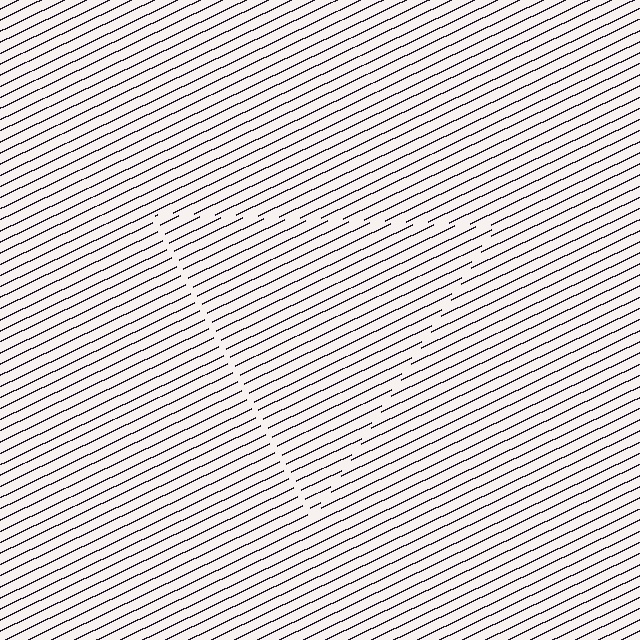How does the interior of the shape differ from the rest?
The interior of the shape contains the same grating, shifted by half a period — the contour is defined by the phase discontinuity where line-ends from the inner and outer gratings abut.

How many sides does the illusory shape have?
3 sides — the line-ends trace a triangle.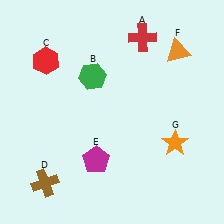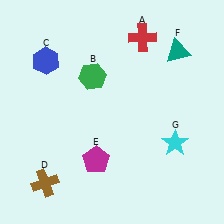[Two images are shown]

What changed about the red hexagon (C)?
In Image 1, C is red. In Image 2, it changed to blue.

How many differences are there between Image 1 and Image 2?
There are 3 differences between the two images.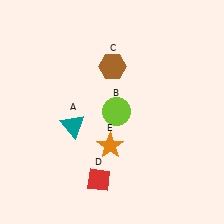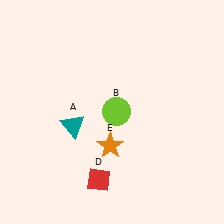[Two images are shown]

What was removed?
The brown hexagon (C) was removed in Image 2.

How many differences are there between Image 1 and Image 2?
There is 1 difference between the two images.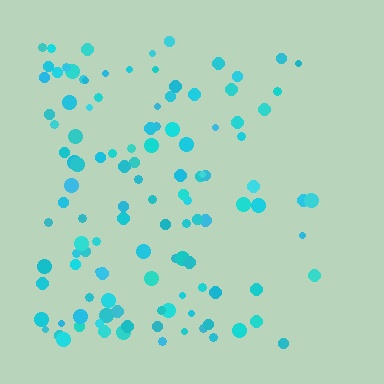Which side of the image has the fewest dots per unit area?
The right.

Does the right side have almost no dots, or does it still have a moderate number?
Still a moderate number, just noticeably fewer than the left.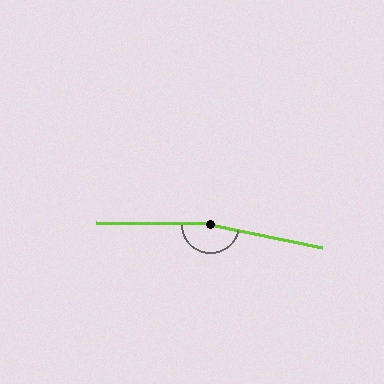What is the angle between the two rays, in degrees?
Approximately 169 degrees.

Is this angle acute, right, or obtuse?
It is obtuse.